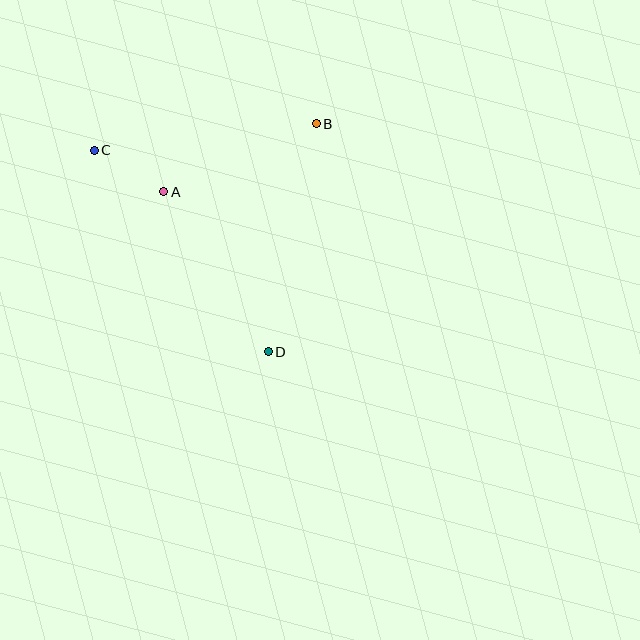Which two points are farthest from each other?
Points C and D are farthest from each other.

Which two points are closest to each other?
Points A and C are closest to each other.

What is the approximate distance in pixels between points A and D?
The distance between A and D is approximately 191 pixels.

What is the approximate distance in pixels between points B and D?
The distance between B and D is approximately 233 pixels.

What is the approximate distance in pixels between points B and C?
The distance between B and C is approximately 224 pixels.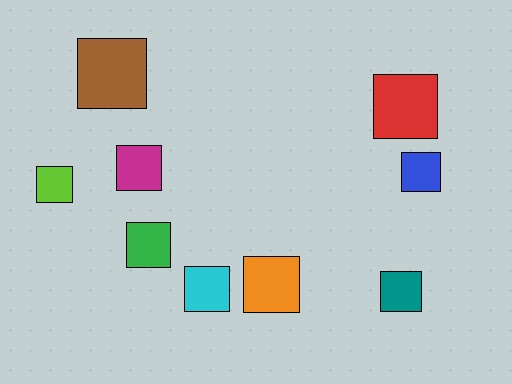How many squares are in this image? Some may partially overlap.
There are 9 squares.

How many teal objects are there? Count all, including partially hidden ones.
There is 1 teal object.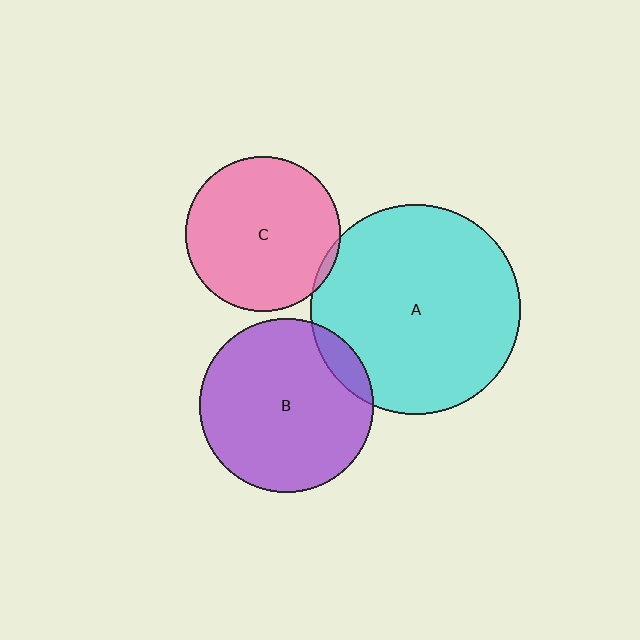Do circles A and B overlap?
Yes.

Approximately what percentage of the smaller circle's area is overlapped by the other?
Approximately 10%.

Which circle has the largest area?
Circle A (cyan).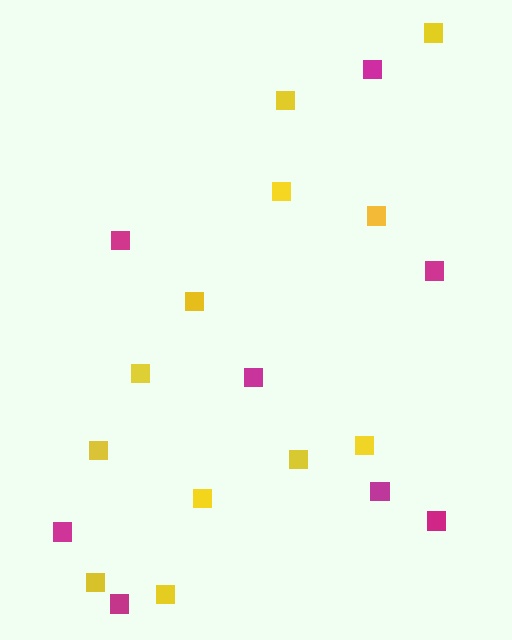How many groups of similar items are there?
There are 2 groups: one group of magenta squares (8) and one group of yellow squares (12).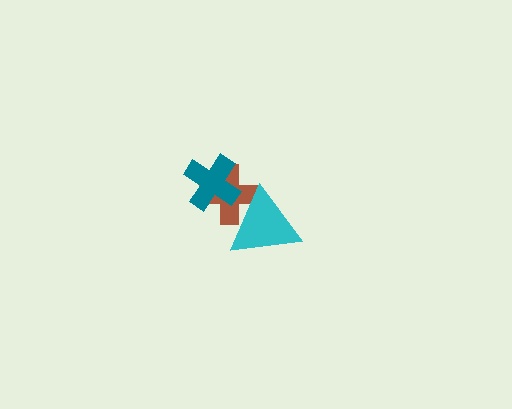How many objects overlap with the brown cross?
2 objects overlap with the brown cross.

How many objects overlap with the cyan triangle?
1 object overlaps with the cyan triangle.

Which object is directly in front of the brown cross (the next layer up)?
The cyan triangle is directly in front of the brown cross.